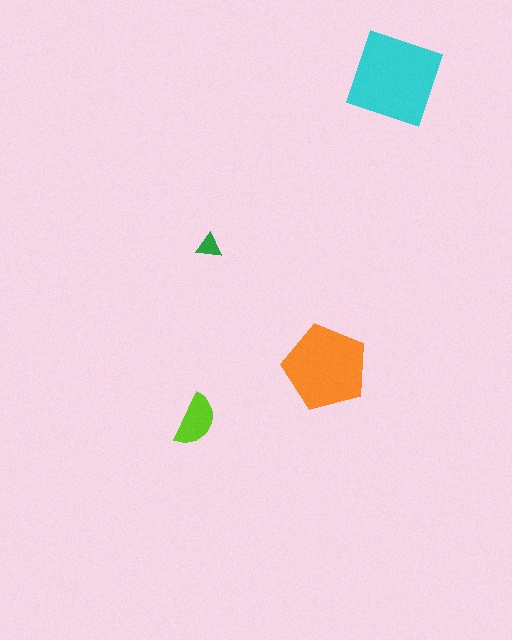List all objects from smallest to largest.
The green triangle, the lime semicircle, the orange pentagon, the cyan diamond.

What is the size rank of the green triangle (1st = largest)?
4th.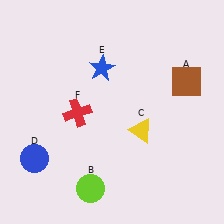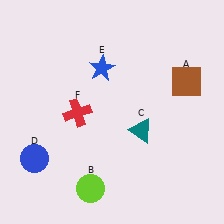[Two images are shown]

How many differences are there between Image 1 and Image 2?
There is 1 difference between the two images.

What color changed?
The triangle (C) changed from yellow in Image 1 to teal in Image 2.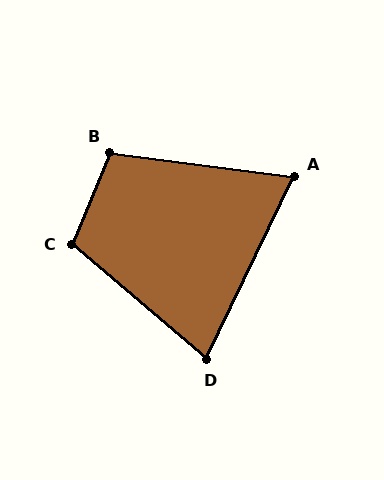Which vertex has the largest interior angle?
C, at approximately 108 degrees.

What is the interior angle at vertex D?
Approximately 75 degrees (acute).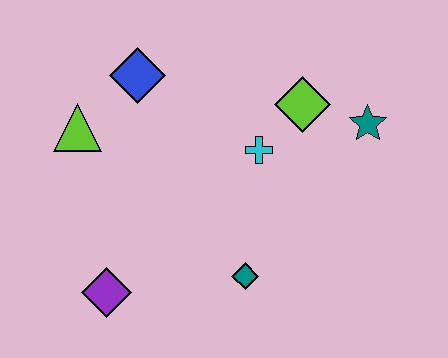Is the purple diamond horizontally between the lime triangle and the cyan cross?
Yes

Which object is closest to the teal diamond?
The cyan cross is closest to the teal diamond.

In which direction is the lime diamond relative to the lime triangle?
The lime diamond is to the right of the lime triangle.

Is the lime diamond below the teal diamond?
No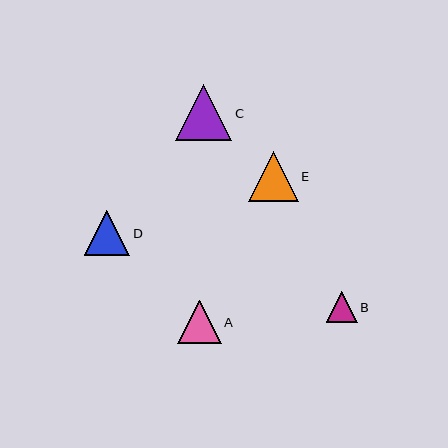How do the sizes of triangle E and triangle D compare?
Triangle E and triangle D are approximately the same size.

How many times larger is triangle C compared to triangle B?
Triangle C is approximately 1.8 times the size of triangle B.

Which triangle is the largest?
Triangle C is the largest with a size of approximately 56 pixels.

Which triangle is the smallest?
Triangle B is the smallest with a size of approximately 31 pixels.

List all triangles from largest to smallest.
From largest to smallest: C, E, D, A, B.